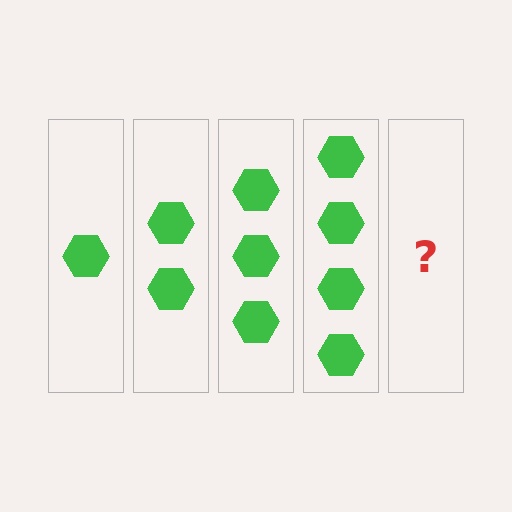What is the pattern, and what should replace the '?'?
The pattern is that each step adds one more hexagon. The '?' should be 5 hexagons.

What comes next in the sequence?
The next element should be 5 hexagons.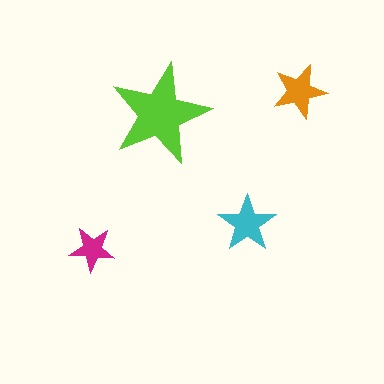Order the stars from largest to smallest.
the lime one, the cyan one, the orange one, the magenta one.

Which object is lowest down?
The magenta star is bottommost.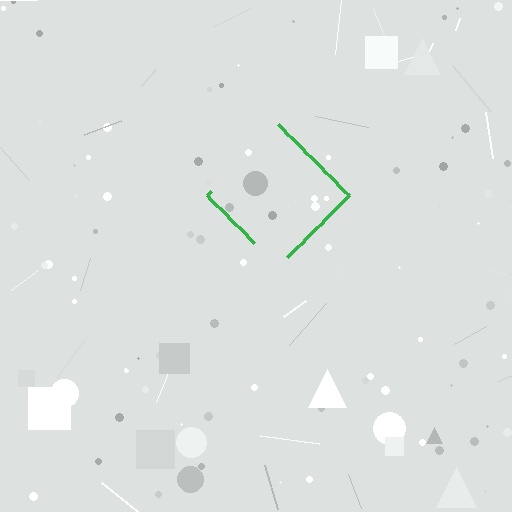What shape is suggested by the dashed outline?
The dashed outline suggests a diamond.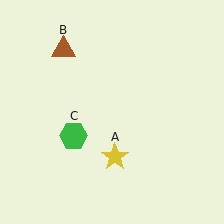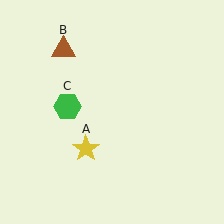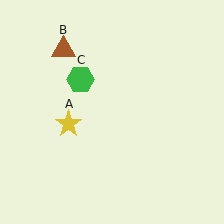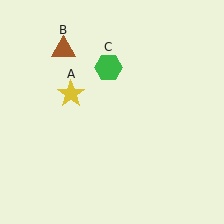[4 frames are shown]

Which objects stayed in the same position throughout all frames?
Brown triangle (object B) remained stationary.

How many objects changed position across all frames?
2 objects changed position: yellow star (object A), green hexagon (object C).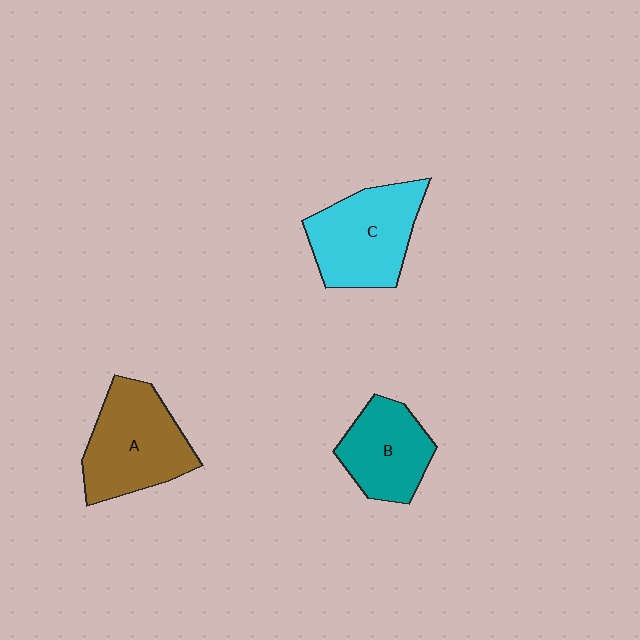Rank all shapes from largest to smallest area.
From largest to smallest: A (brown), C (cyan), B (teal).